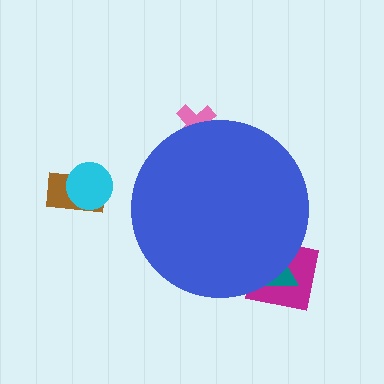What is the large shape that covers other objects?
A blue circle.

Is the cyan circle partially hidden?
No, the cyan circle is fully visible.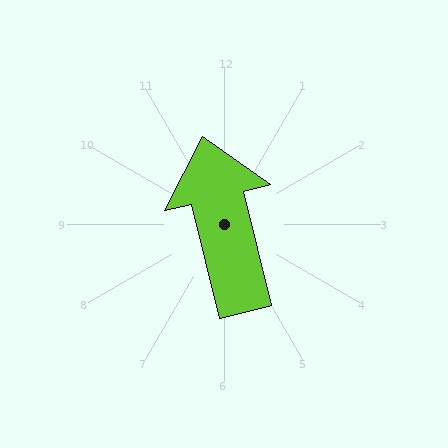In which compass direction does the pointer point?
North.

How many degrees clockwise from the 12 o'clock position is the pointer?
Approximately 346 degrees.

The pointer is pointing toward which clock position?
Roughly 12 o'clock.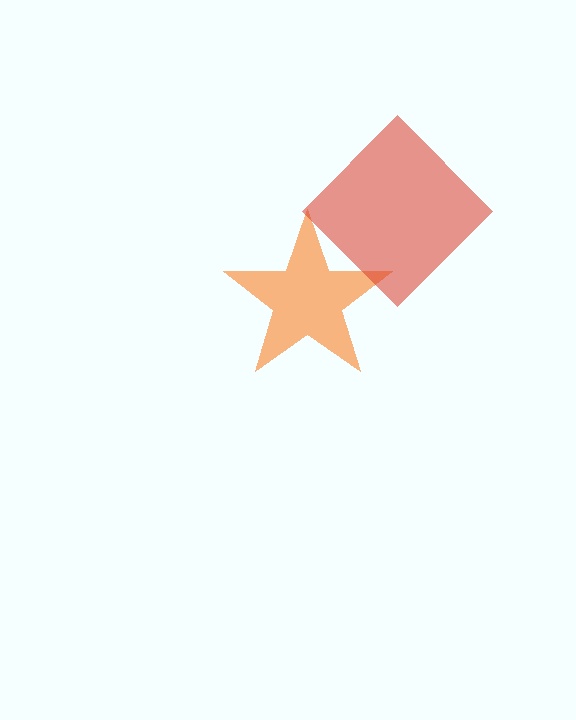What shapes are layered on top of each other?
The layered shapes are: an orange star, a red diamond.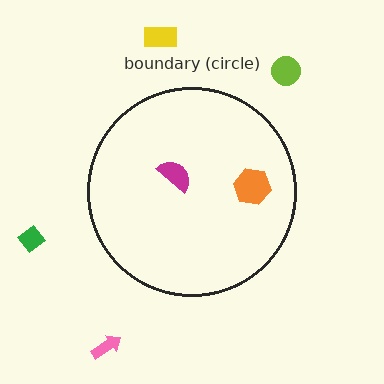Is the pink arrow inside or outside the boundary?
Outside.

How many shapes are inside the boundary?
2 inside, 4 outside.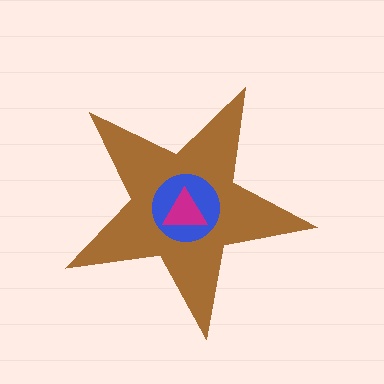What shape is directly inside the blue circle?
The magenta triangle.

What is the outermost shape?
The brown star.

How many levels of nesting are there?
3.